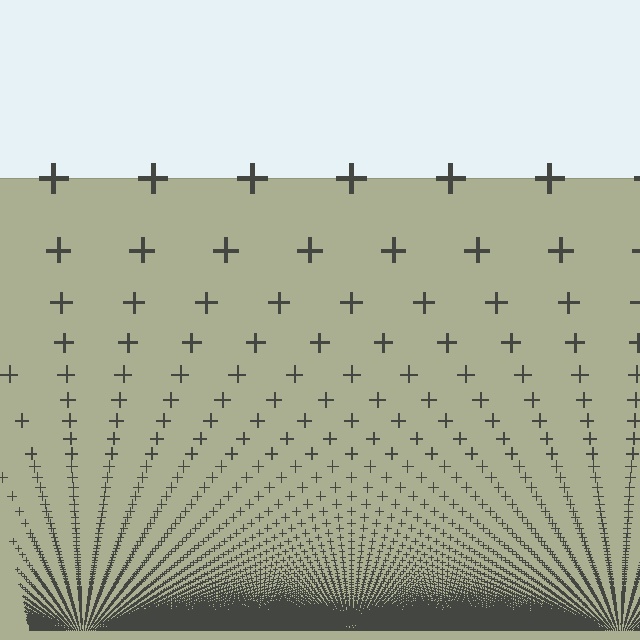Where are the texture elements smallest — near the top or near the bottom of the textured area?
Near the bottom.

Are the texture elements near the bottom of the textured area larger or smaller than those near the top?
Smaller. The gradient is inverted — elements near the bottom are smaller and denser.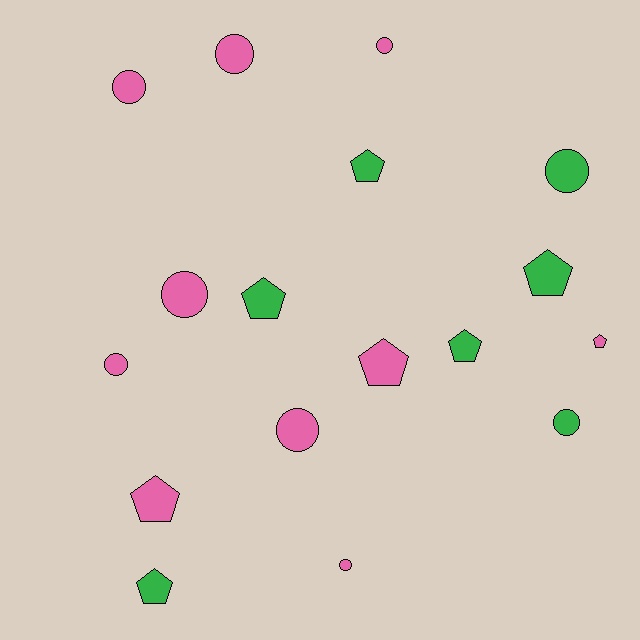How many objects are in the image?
There are 17 objects.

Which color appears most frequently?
Pink, with 10 objects.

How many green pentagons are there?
There are 5 green pentagons.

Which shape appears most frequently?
Circle, with 9 objects.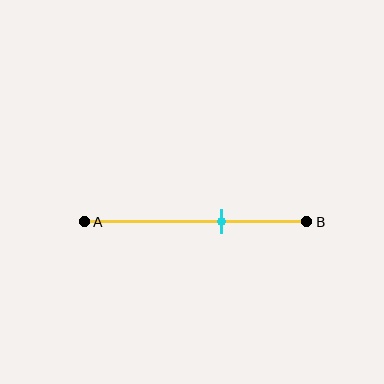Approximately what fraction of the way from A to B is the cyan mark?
The cyan mark is approximately 60% of the way from A to B.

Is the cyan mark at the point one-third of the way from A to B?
No, the mark is at about 60% from A, not at the 33% one-third point.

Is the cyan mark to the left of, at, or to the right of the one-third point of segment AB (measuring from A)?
The cyan mark is to the right of the one-third point of segment AB.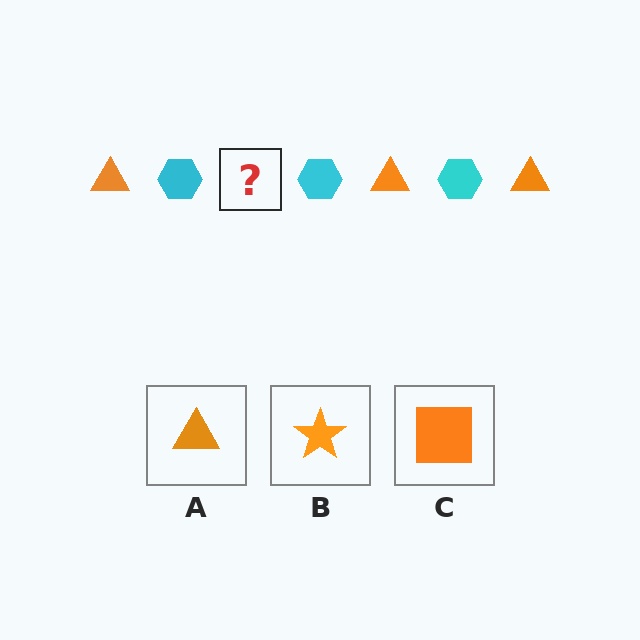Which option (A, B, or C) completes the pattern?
A.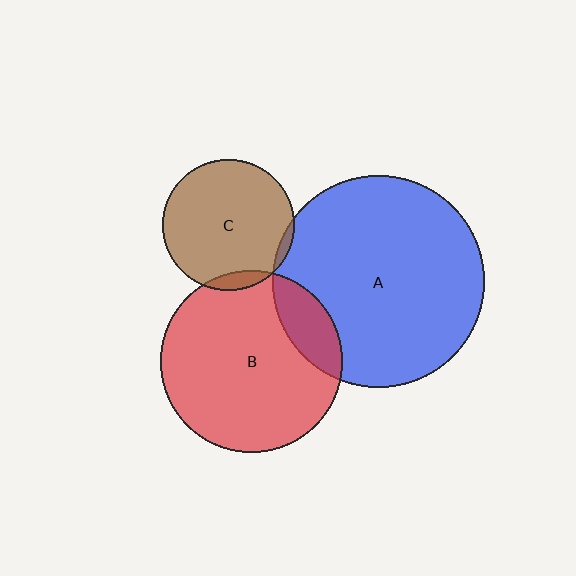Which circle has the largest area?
Circle A (blue).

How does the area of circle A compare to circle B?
Approximately 1.4 times.